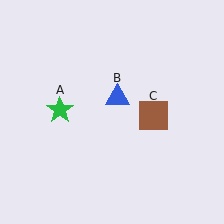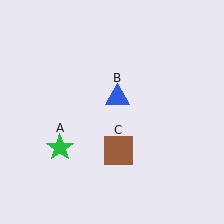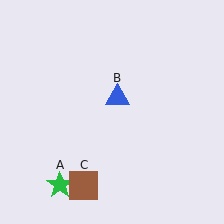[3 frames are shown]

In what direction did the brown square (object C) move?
The brown square (object C) moved down and to the left.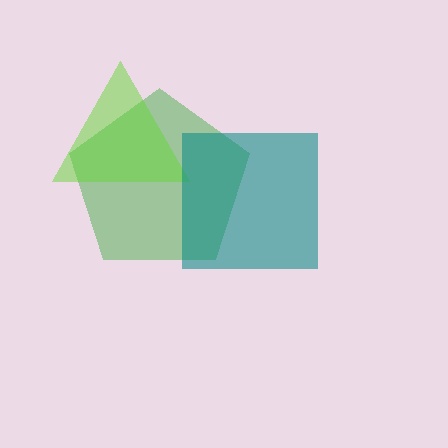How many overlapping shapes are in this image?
There are 3 overlapping shapes in the image.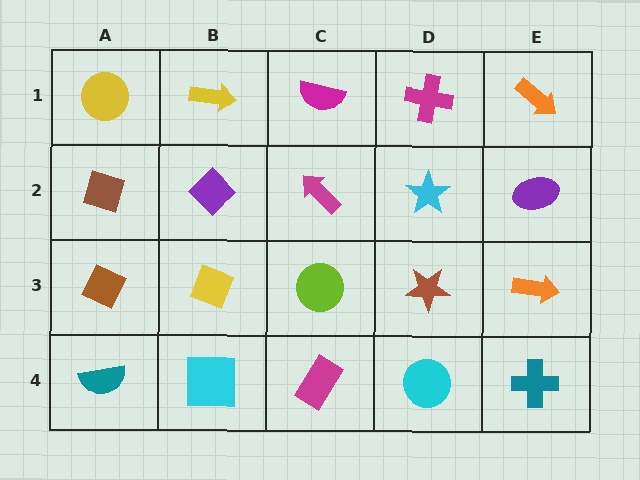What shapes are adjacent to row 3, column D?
A cyan star (row 2, column D), a cyan circle (row 4, column D), a lime circle (row 3, column C), an orange arrow (row 3, column E).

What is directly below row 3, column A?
A teal semicircle.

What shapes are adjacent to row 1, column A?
A brown diamond (row 2, column A), a yellow arrow (row 1, column B).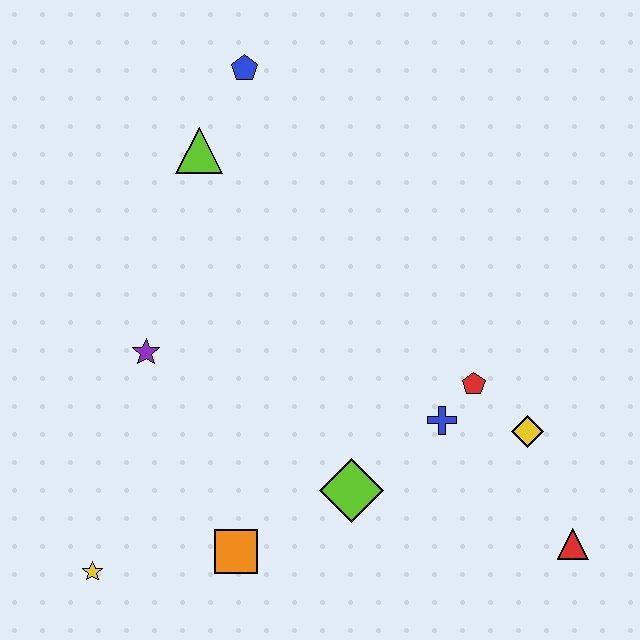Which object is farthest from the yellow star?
The blue pentagon is farthest from the yellow star.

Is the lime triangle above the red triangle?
Yes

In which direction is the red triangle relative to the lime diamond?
The red triangle is to the right of the lime diamond.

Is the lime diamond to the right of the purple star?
Yes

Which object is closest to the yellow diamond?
The red pentagon is closest to the yellow diamond.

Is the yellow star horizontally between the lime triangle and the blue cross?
No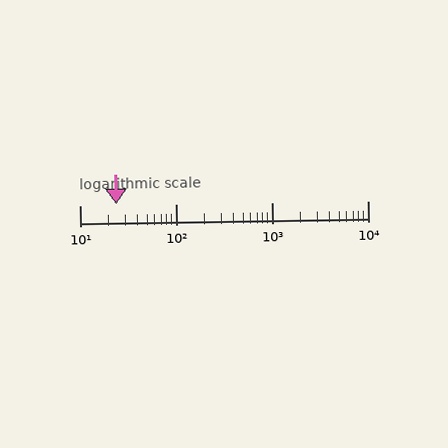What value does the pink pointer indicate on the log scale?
The pointer indicates approximately 24.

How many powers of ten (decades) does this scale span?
The scale spans 3 decades, from 10 to 10000.